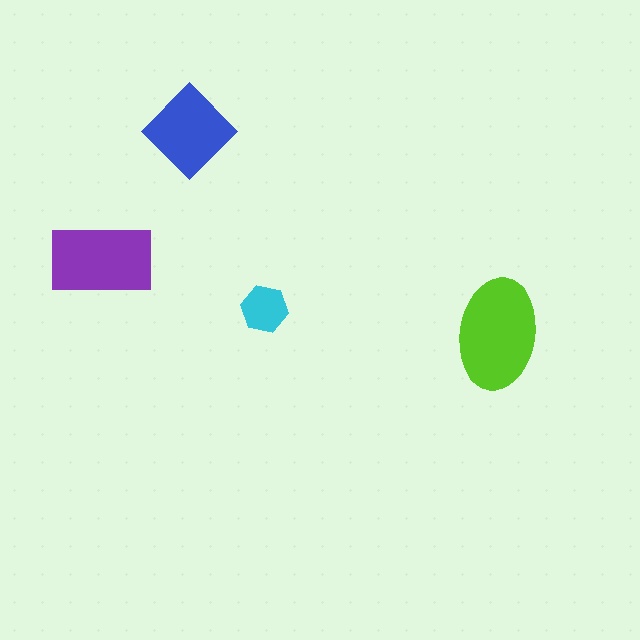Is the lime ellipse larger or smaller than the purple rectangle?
Larger.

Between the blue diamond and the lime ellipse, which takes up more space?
The lime ellipse.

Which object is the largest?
The lime ellipse.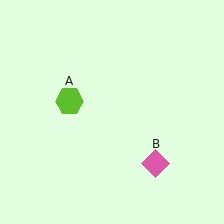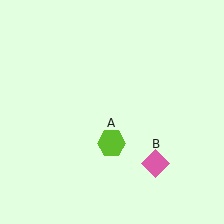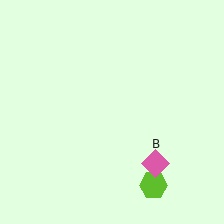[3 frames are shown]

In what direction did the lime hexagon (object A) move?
The lime hexagon (object A) moved down and to the right.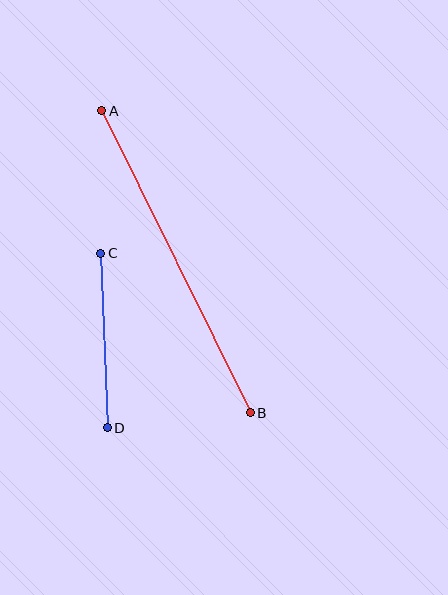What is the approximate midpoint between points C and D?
The midpoint is at approximately (104, 341) pixels.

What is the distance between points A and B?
The distance is approximately 336 pixels.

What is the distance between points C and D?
The distance is approximately 175 pixels.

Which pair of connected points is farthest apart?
Points A and B are farthest apart.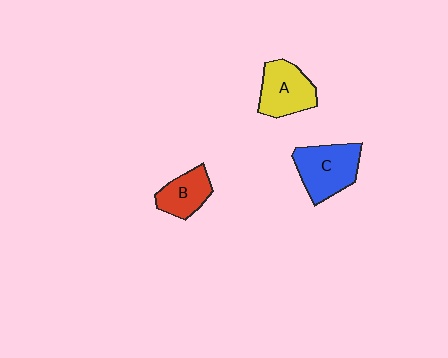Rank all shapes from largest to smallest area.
From largest to smallest: C (blue), A (yellow), B (red).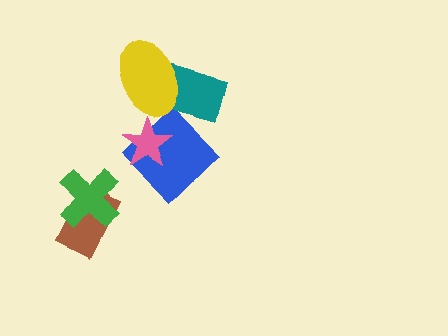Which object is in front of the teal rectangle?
The yellow ellipse is in front of the teal rectangle.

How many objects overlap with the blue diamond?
2 objects overlap with the blue diamond.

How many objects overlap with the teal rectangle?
2 objects overlap with the teal rectangle.